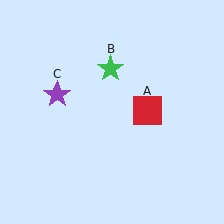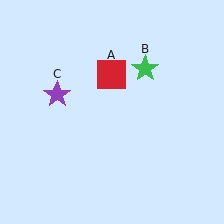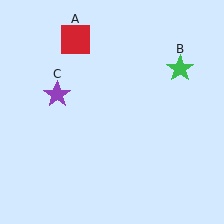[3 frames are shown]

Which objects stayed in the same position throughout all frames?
Purple star (object C) remained stationary.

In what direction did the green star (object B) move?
The green star (object B) moved right.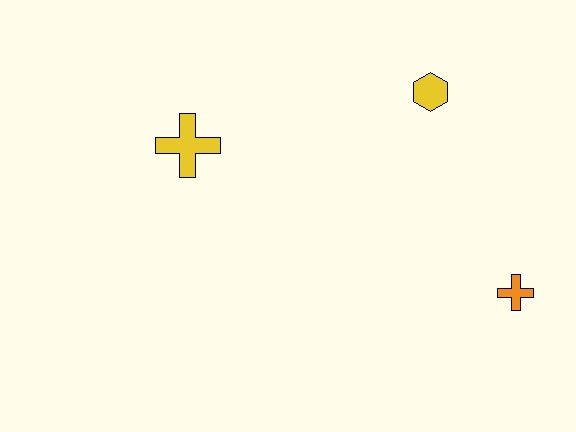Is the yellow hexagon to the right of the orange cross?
No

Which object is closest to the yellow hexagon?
The orange cross is closest to the yellow hexagon.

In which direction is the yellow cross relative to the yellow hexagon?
The yellow cross is to the left of the yellow hexagon.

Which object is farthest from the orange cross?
The yellow cross is farthest from the orange cross.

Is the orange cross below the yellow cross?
Yes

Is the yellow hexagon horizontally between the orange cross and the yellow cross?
Yes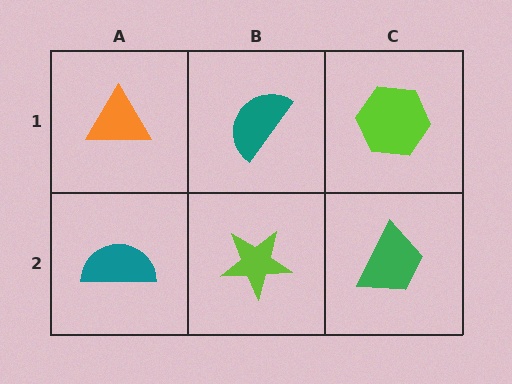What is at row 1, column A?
An orange triangle.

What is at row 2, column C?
A green trapezoid.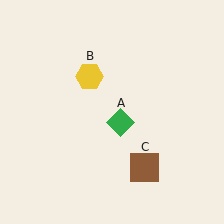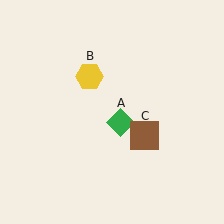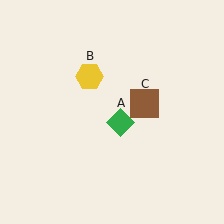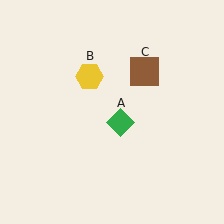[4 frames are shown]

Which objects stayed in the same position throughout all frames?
Green diamond (object A) and yellow hexagon (object B) remained stationary.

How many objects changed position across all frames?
1 object changed position: brown square (object C).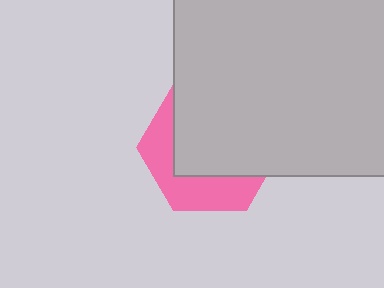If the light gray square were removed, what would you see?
You would see the complete pink hexagon.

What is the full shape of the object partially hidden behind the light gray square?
The partially hidden object is a pink hexagon.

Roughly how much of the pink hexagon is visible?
A small part of it is visible (roughly 37%).